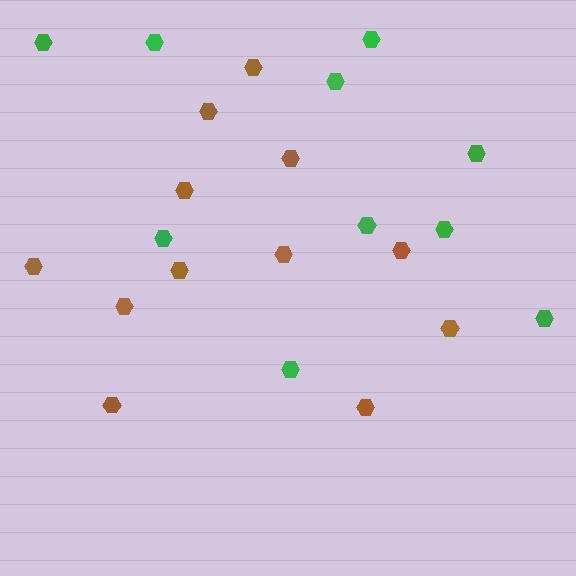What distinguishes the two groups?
There are 2 groups: one group of brown hexagons (12) and one group of green hexagons (10).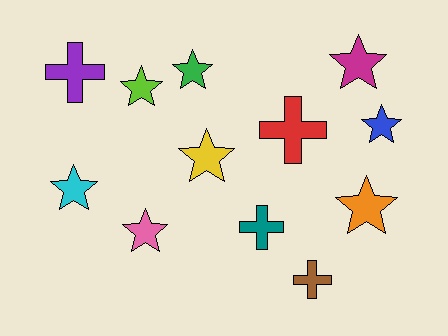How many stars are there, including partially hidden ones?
There are 8 stars.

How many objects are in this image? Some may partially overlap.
There are 12 objects.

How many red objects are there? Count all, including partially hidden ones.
There is 1 red object.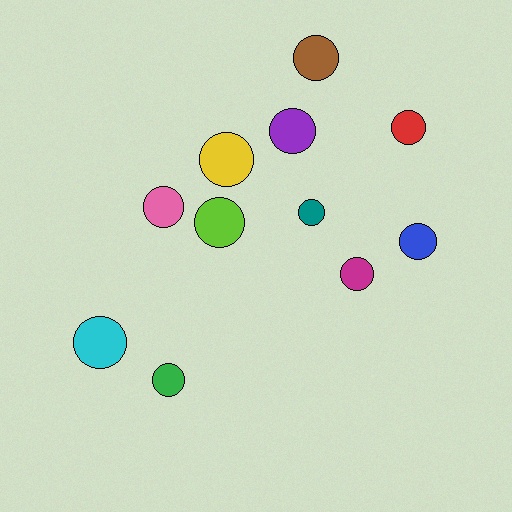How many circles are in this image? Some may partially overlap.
There are 11 circles.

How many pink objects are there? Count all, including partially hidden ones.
There is 1 pink object.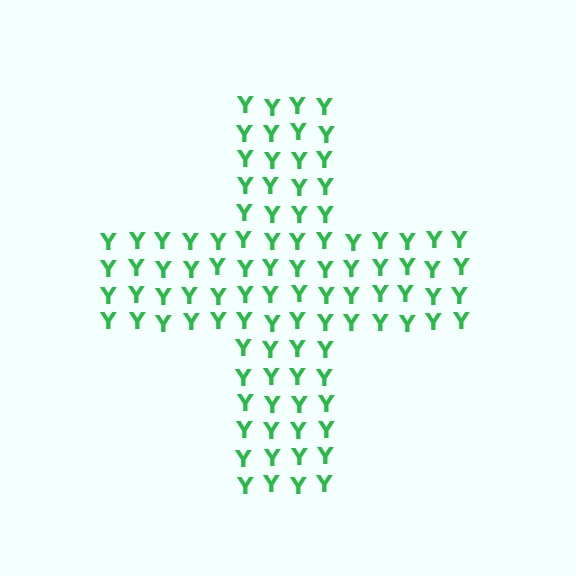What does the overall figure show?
The overall figure shows a cross.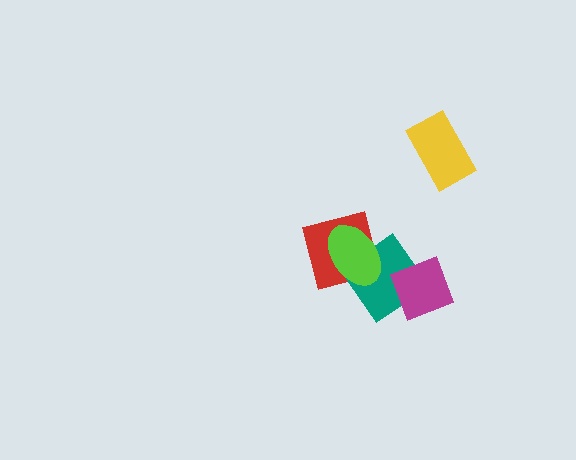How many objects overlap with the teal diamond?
3 objects overlap with the teal diamond.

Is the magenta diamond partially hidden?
No, no other shape covers it.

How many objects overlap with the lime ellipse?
2 objects overlap with the lime ellipse.